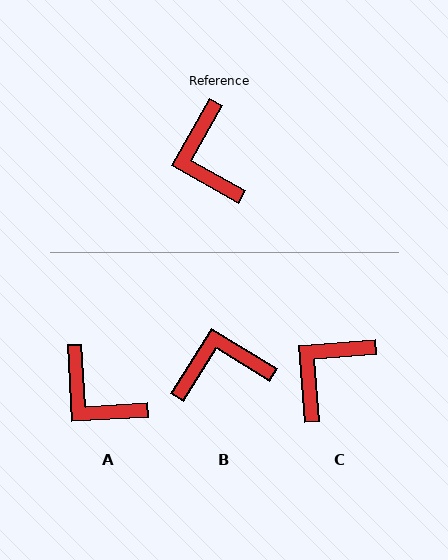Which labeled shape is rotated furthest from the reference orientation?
B, about 93 degrees away.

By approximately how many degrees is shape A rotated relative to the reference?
Approximately 33 degrees counter-clockwise.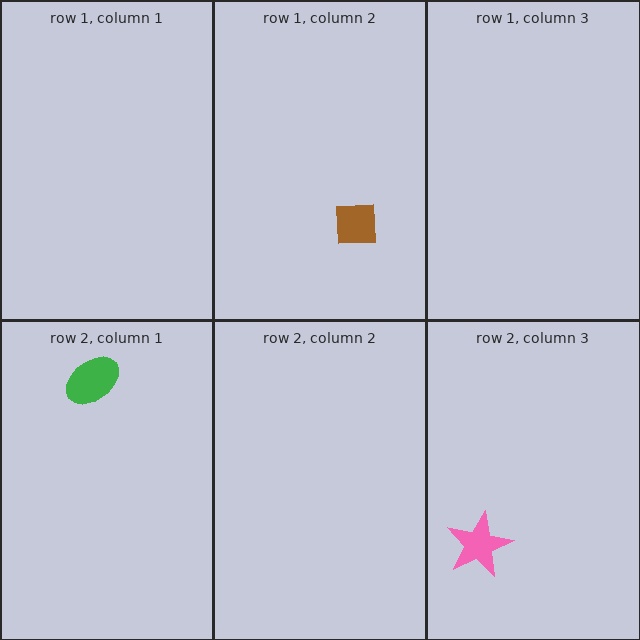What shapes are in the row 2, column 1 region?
The green ellipse.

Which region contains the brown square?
The row 1, column 2 region.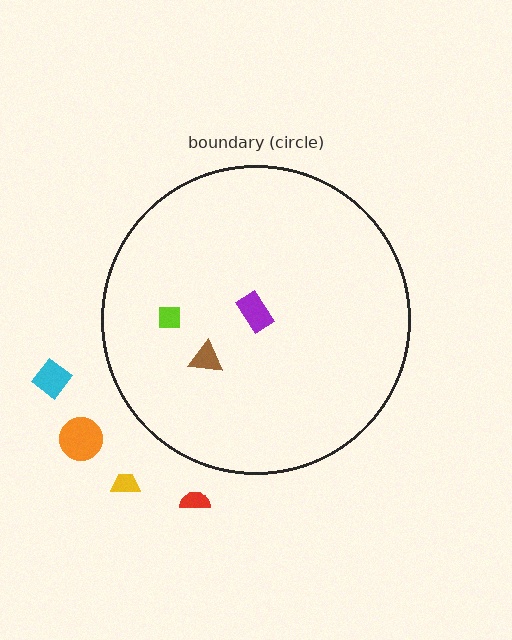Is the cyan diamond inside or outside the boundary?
Outside.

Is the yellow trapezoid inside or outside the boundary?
Outside.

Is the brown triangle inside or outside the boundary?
Inside.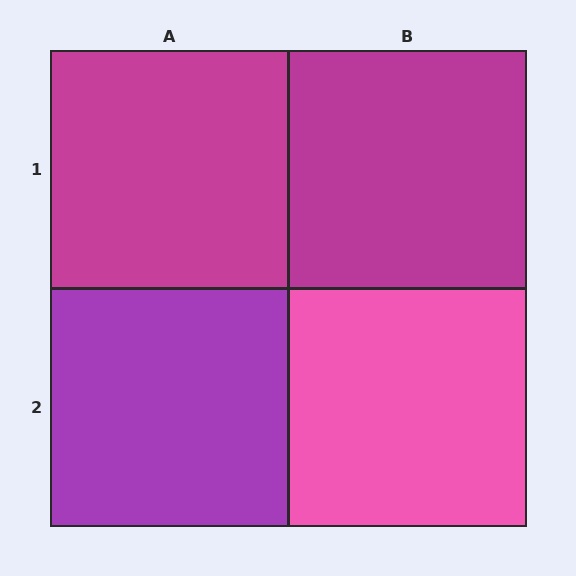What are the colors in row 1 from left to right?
Magenta, magenta.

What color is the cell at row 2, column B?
Pink.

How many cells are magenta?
2 cells are magenta.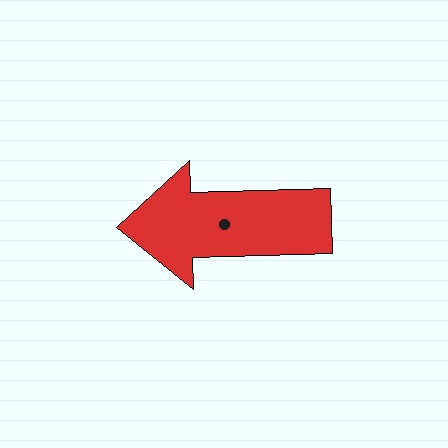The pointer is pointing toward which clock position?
Roughly 9 o'clock.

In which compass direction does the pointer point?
West.